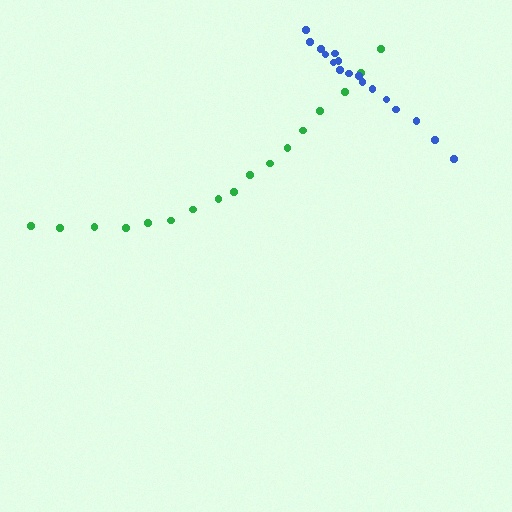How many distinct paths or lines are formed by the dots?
There are 2 distinct paths.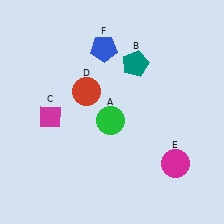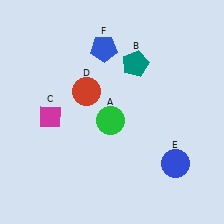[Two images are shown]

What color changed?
The circle (E) changed from magenta in Image 1 to blue in Image 2.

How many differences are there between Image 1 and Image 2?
There is 1 difference between the two images.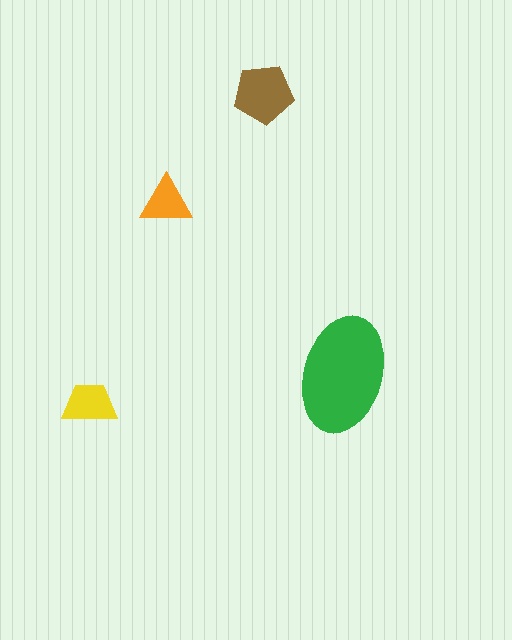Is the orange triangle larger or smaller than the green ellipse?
Smaller.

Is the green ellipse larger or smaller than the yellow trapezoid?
Larger.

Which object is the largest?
The green ellipse.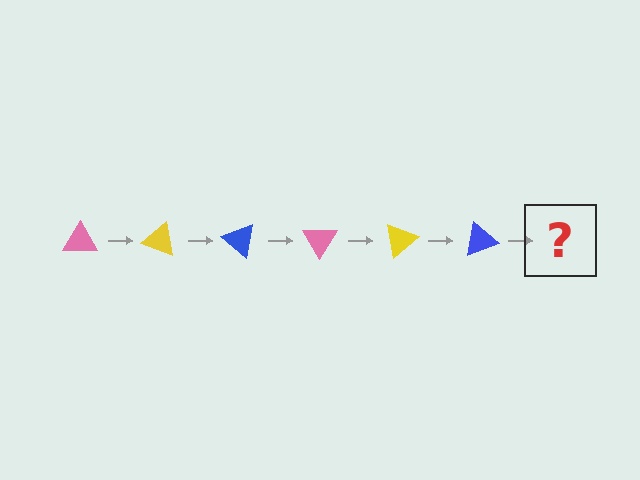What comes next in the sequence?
The next element should be a pink triangle, rotated 120 degrees from the start.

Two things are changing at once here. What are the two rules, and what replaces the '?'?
The two rules are that it rotates 20 degrees each step and the color cycles through pink, yellow, and blue. The '?' should be a pink triangle, rotated 120 degrees from the start.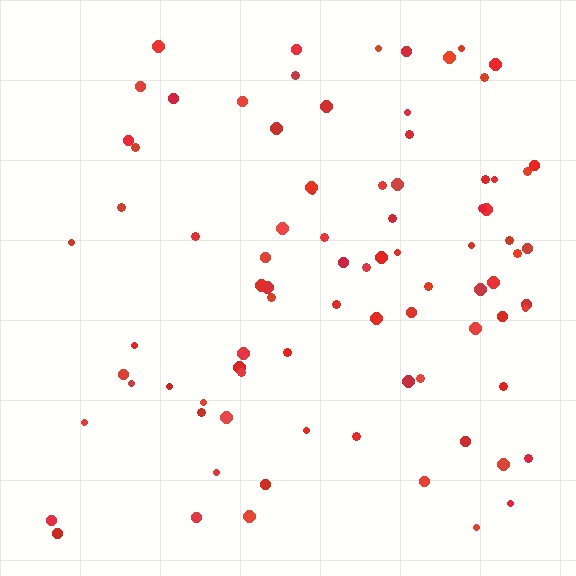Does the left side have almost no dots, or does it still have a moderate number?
Still a moderate number, just noticeably fewer than the right.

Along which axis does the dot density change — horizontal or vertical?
Horizontal.